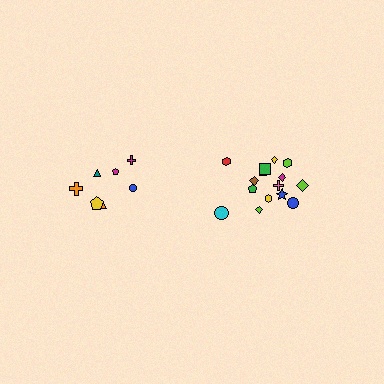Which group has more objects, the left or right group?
The right group.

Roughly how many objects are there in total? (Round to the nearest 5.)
Roughly 25 objects in total.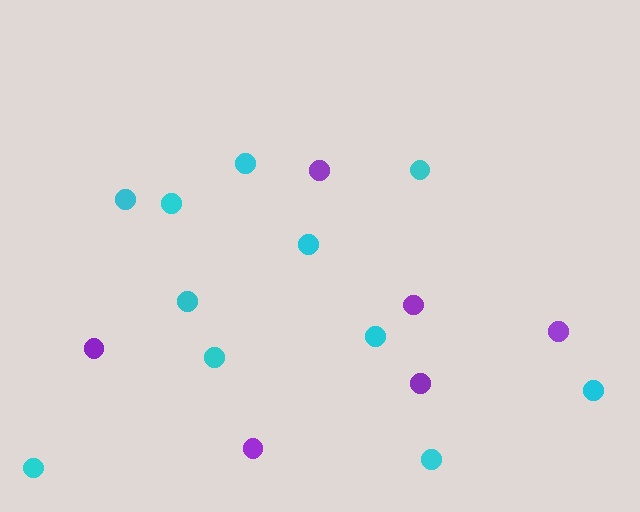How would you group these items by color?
There are 2 groups: one group of cyan circles (11) and one group of purple circles (6).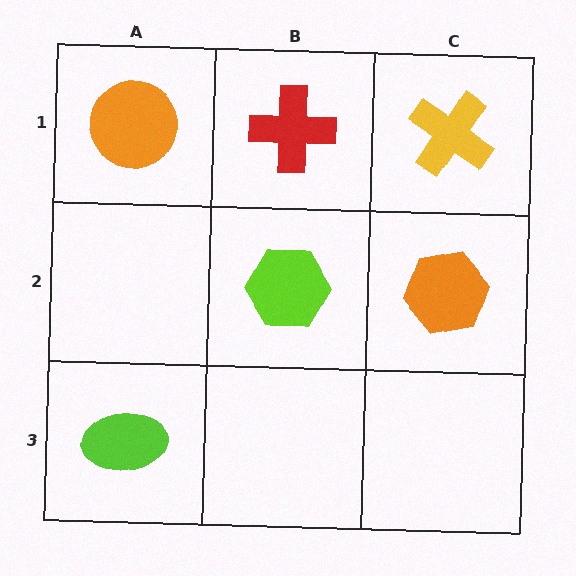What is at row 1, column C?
A yellow cross.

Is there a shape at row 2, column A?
No, that cell is empty.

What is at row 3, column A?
A lime ellipse.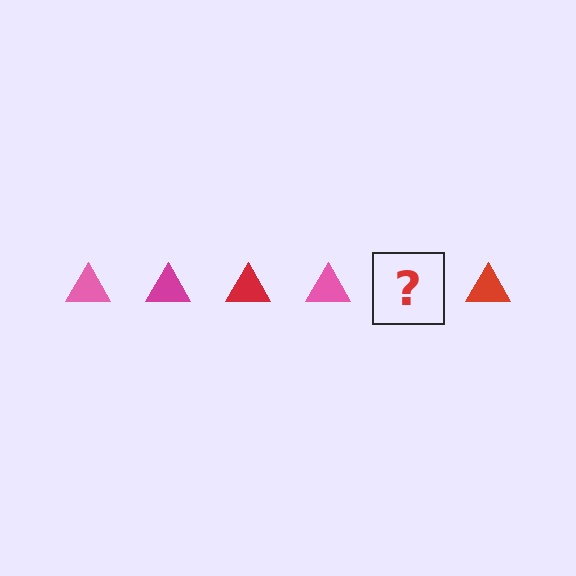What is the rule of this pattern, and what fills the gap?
The rule is that the pattern cycles through pink, magenta, red triangles. The gap should be filled with a magenta triangle.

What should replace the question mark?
The question mark should be replaced with a magenta triangle.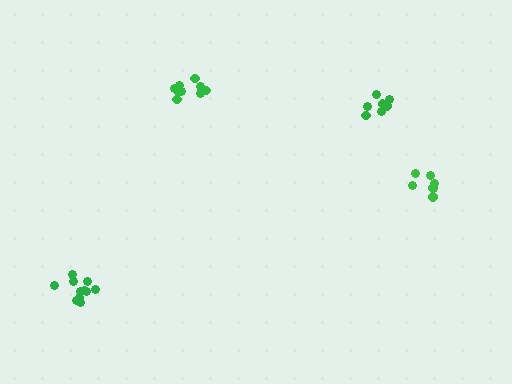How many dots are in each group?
Group 1: 9 dots, Group 2: 7 dots, Group 3: 11 dots, Group 4: 7 dots (34 total).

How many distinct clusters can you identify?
There are 4 distinct clusters.